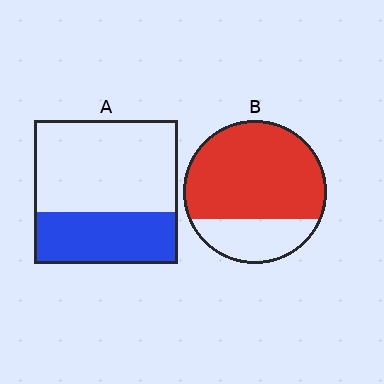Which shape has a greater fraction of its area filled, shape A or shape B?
Shape B.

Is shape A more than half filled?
No.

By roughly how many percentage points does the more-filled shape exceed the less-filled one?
By roughly 35 percentage points (B over A).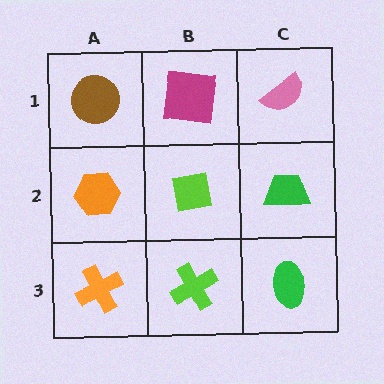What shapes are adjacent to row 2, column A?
A brown circle (row 1, column A), an orange cross (row 3, column A), a lime square (row 2, column B).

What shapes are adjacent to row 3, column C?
A green trapezoid (row 2, column C), a lime cross (row 3, column B).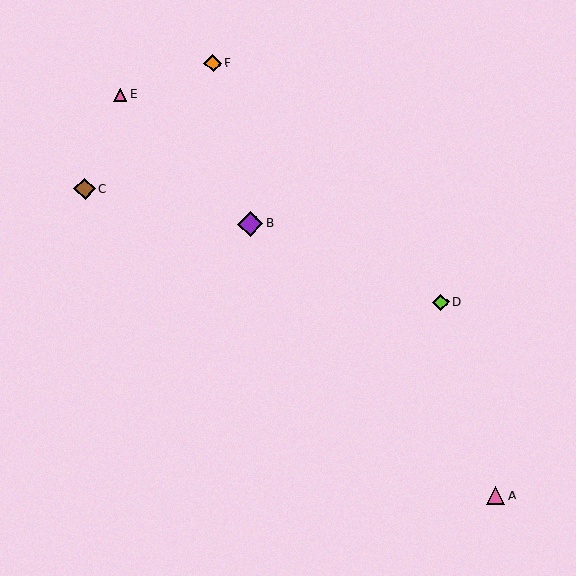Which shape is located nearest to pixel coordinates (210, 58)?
The orange diamond (labeled F) at (213, 63) is nearest to that location.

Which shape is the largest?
The purple diamond (labeled B) is the largest.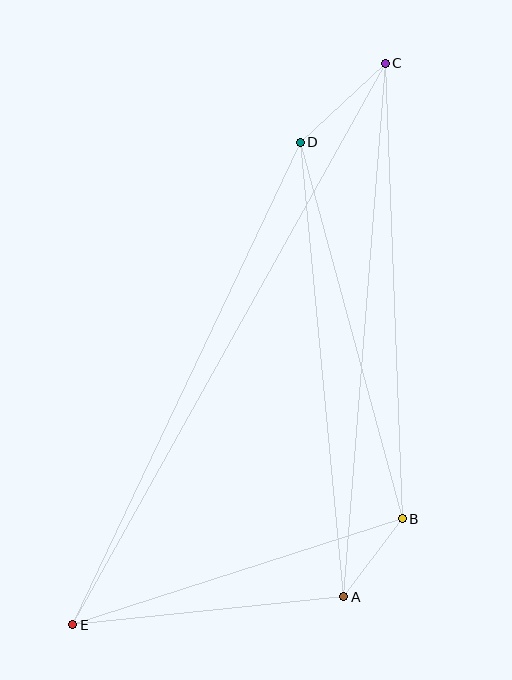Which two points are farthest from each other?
Points C and E are farthest from each other.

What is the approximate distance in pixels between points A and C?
The distance between A and C is approximately 535 pixels.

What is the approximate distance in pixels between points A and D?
The distance between A and D is approximately 457 pixels.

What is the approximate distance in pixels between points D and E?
The distance between D and E is approximately 534 pixels.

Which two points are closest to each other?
Points A and B are closest to each other.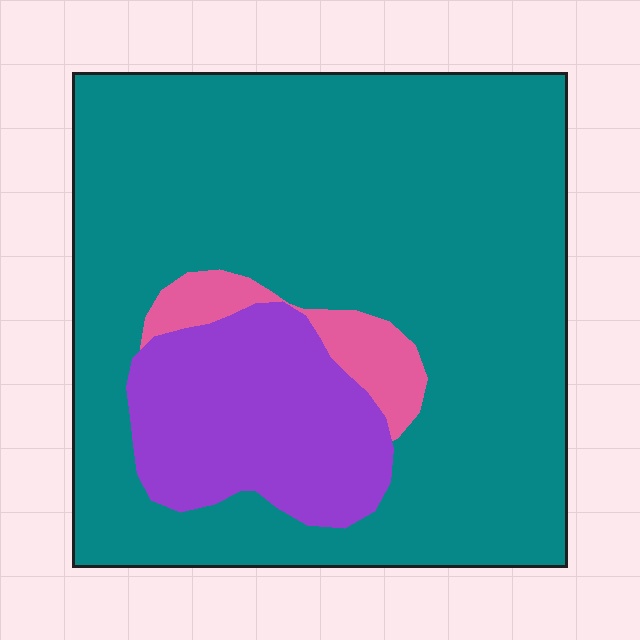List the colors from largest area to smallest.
From largest to smallest: teal, purple, pink.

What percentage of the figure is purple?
Purple covers roughly 20% of the figure.